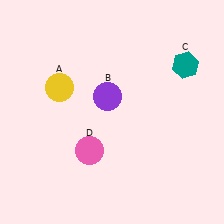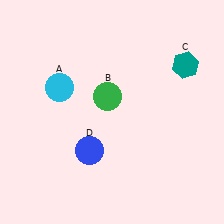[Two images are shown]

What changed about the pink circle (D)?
In Image 1, D is pink. In Image 2, it changed to blue.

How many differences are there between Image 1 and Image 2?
There are 3 differences between the two images.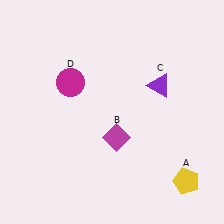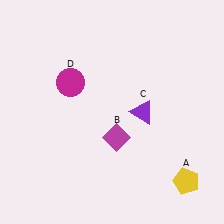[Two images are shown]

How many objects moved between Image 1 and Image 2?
1 object moved between the two images.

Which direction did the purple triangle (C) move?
The purple triangle (C) moved down.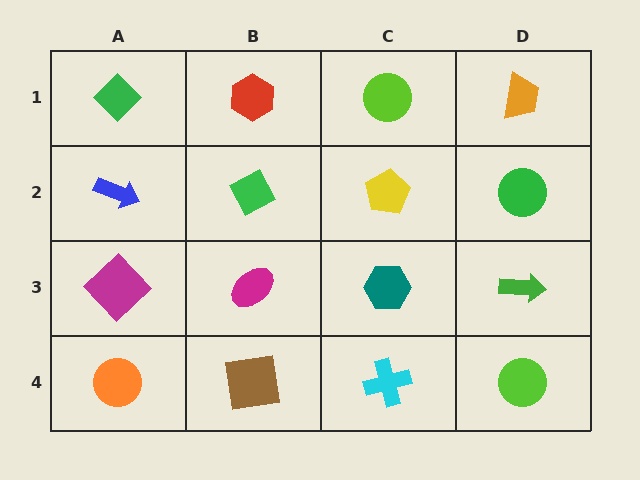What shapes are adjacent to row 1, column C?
A yellow pentagon (row 2, column C), a red hexagon (row 1, column B), an orange trapezoid (row 1, column D).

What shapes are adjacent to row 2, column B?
A red hexagon (row 1, column B), a magenta ellipse (row 3, column B), a blue arrow (row 2, column A), a yellow pentagon (row 2, column C).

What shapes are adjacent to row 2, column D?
An orange trapezoid (row 1, column D), a green arrow (row 3, column D), a yellow pentagon (row 2, column C).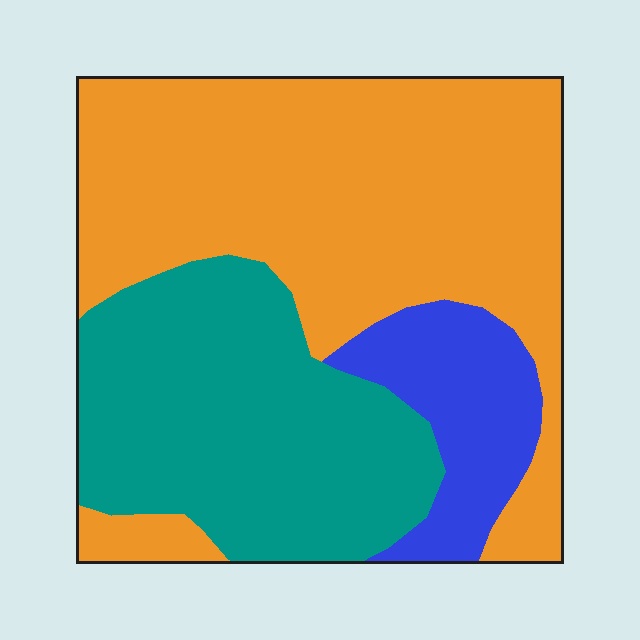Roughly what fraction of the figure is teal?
Teal takes up between a third and a half of the figure.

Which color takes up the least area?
Blue, at roughly 15%.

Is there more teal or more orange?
Orange.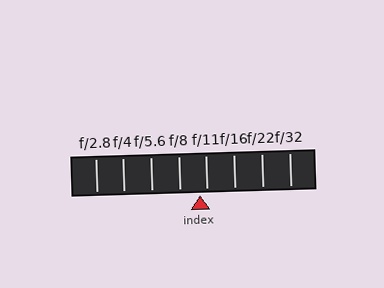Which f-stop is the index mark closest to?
The index mark is closest to f/11.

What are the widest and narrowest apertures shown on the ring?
The widest aperture shown is f/2.8 and the narrowest is f/32.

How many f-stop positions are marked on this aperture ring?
There are 8 f-stop positions marked.